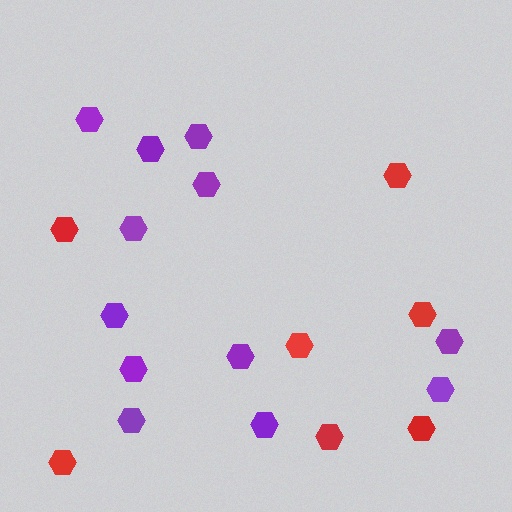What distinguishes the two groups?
There are 2 groups: one group of red hexagons (7) and one group of purple hexagons (12).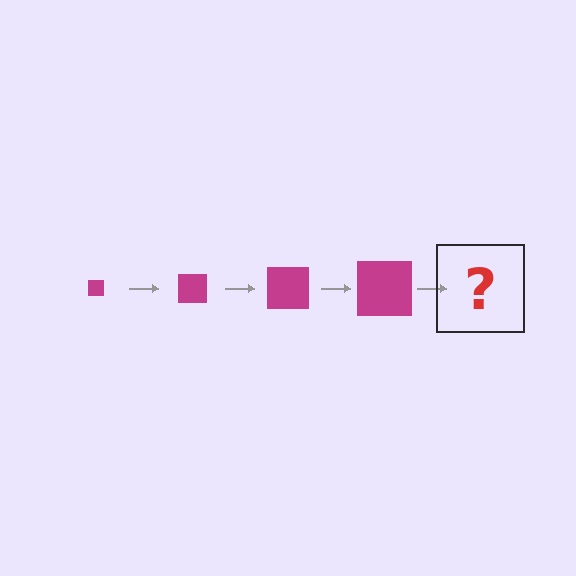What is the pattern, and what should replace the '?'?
The pattern is that the square gets progressively larger each step. The '?' should be a magenta square, larger than the previous one.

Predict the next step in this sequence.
The next step is a magenta square, larger than the previous one.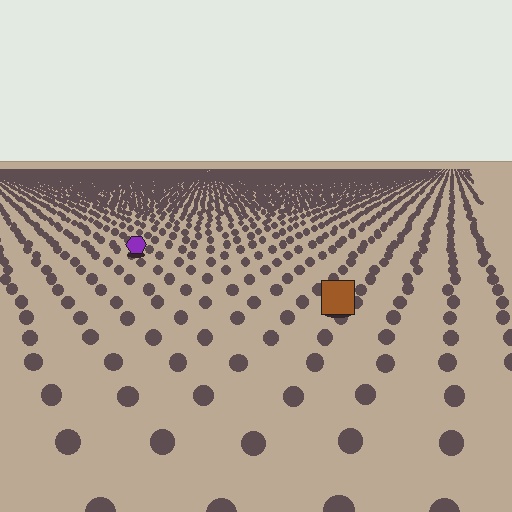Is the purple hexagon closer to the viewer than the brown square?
No. The brown square is closer — you can tell from the texture gradient: the ground texture is coarser near it.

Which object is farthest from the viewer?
The purple hexagon is farthest from the viewer. It appears smaller and the ground texture around it is denser.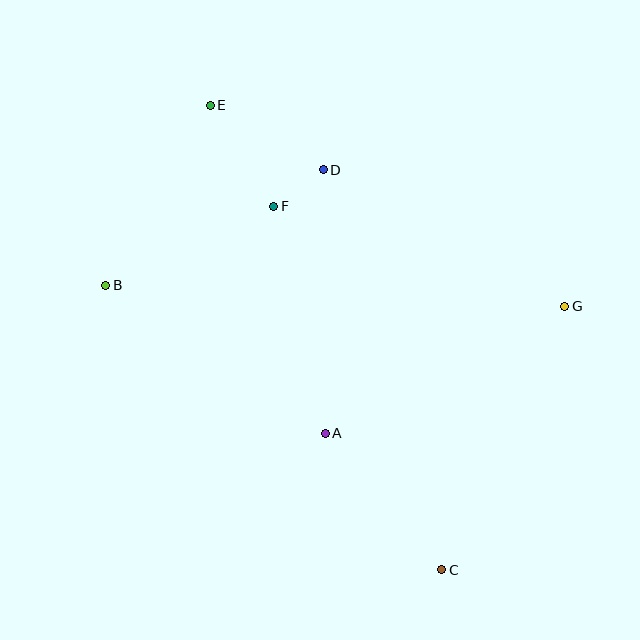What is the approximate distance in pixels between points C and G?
The distance between C and G is approximately 290 pixels.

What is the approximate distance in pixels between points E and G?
The distance between E and G is approximately 408 pixels.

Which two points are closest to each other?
Points D and F are closest to each other.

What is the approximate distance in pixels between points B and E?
The distance between B and E is approximately 208 pixels.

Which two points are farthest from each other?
Points C and E are farthest from each other.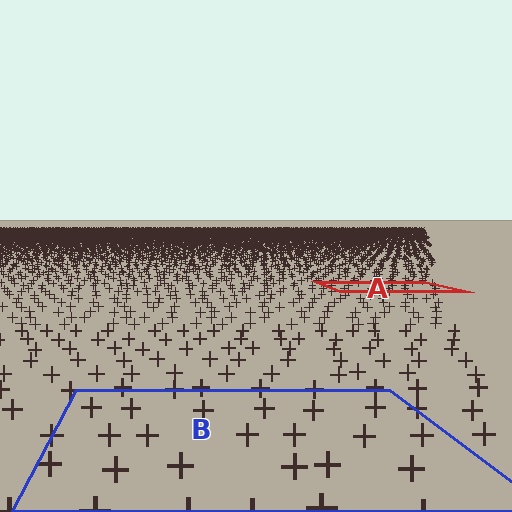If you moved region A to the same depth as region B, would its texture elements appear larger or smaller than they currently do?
They would appear larger. At a closer depth, the same texture elements are projected at a bigger on-screen size.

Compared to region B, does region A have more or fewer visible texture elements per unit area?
Region A has more texture elements per unit area — they are packed more densely because it is farther away.